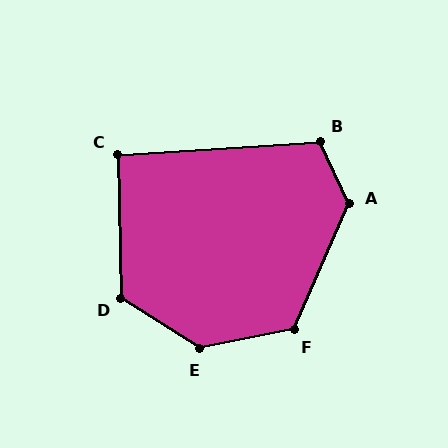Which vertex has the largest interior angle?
E, at approximately 136 degrees.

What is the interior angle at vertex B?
Approximately 111 degrees (obtuse).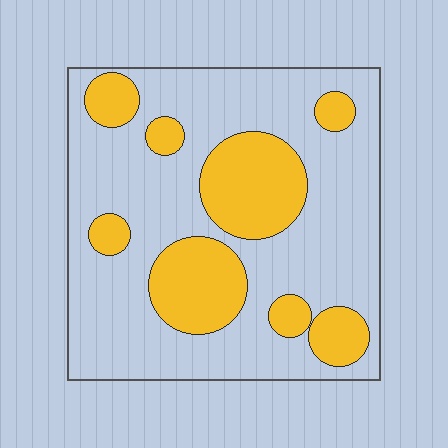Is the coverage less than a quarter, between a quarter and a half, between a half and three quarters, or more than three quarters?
Between a quarter and a half.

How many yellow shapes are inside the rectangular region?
8.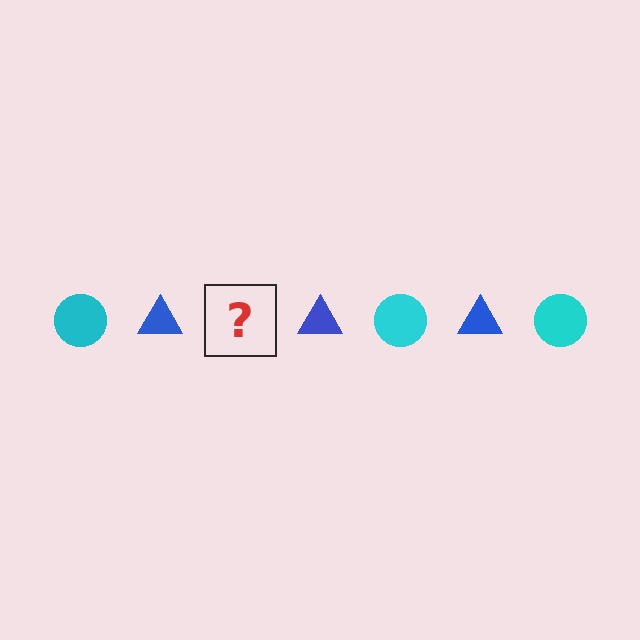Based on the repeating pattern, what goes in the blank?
The blank should be a cyan circle.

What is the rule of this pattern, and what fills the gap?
The rule is that the pattern alternates between cyan circle and blue triangle. The gap should be filled with a cyan circle.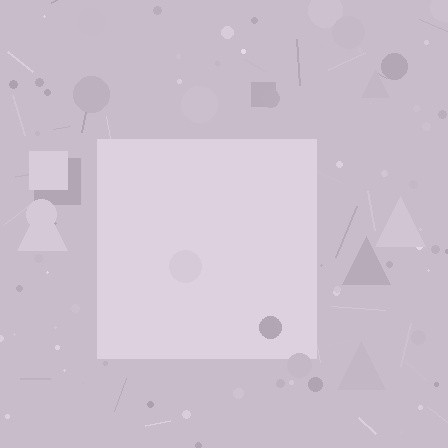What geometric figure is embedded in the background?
A square is embedded in the background.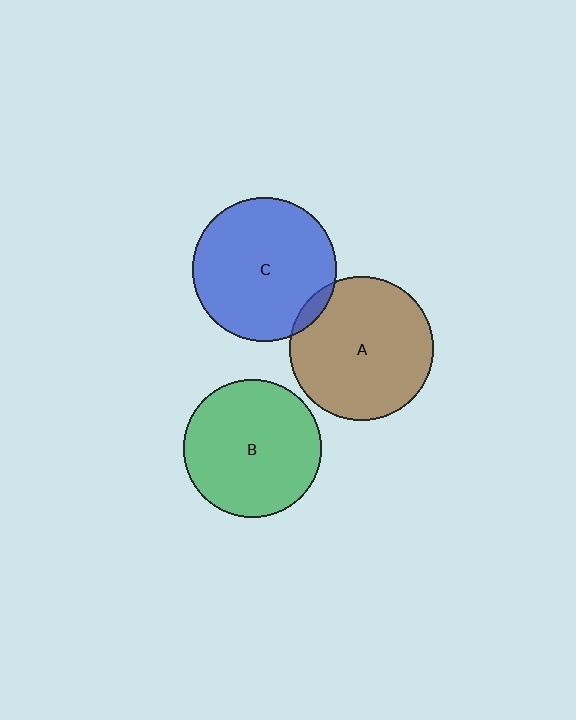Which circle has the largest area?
Circle C (blue).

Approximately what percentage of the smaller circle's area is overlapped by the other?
Approximately 5%.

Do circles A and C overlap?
Yes.